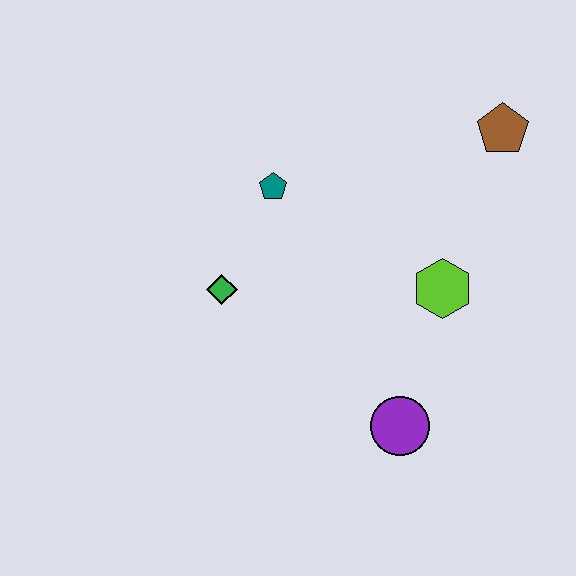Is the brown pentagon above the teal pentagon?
Yes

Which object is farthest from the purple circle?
The brown pentagon is farthest from the purple circle.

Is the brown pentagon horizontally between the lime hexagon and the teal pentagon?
No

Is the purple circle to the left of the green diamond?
No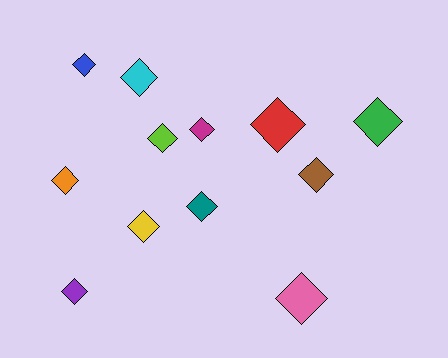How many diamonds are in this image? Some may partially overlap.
There are 12 diamonds.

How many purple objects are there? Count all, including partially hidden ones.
There is 1 purple object.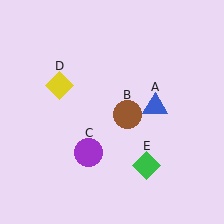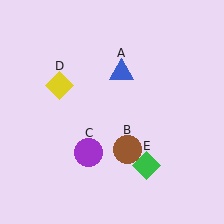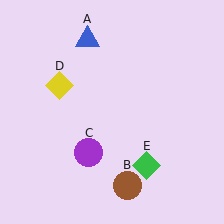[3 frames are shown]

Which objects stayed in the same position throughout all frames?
Purple circle (object C) and yellow diamond (object D) and green diamond (object E) remained stationary.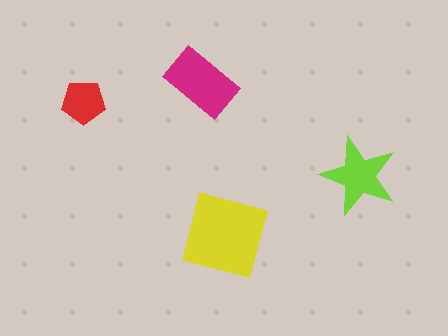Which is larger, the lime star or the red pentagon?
The lime star.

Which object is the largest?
The yellow square.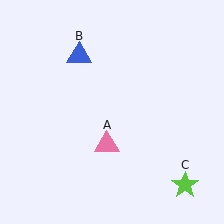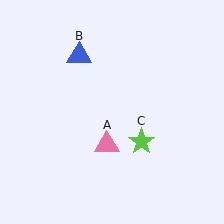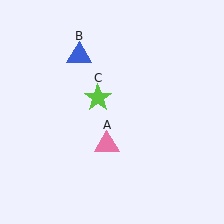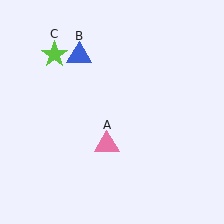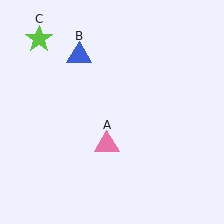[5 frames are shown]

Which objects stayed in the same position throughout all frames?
Pink triangle (object A) and blue triangle (object B) remained stationary.